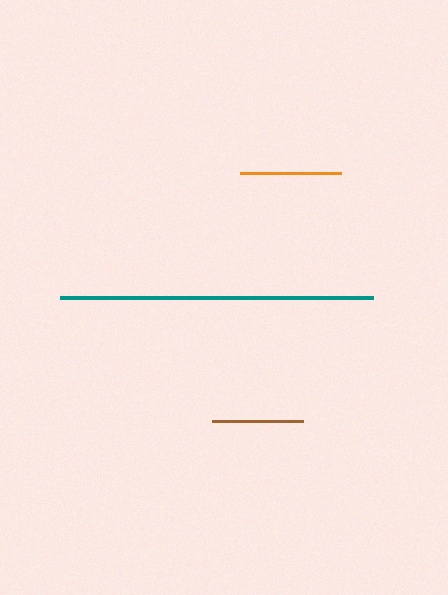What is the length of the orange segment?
The orange segment is approximately 101 pixels long.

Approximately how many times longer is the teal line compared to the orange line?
The teal line is approximately 3.1 times the length of the orange line.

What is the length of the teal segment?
The teal segment is approximately 313 pixels long.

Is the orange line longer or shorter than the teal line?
The teal line is longer than the orange line.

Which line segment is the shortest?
The brown line is the shortest at approximately 91 pixels.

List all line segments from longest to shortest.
From longest to shortest: teal, orange, brown.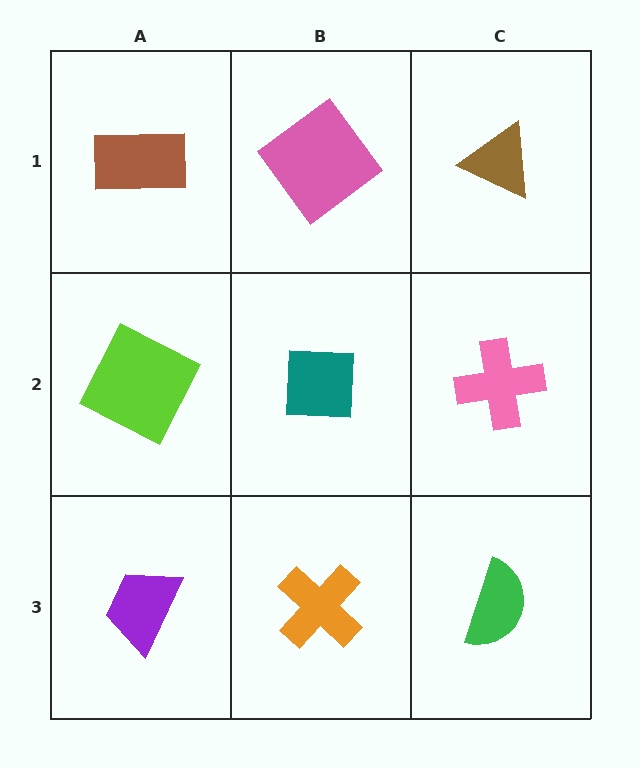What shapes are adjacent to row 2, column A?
A brown rectangle (row 1, column A), a purple trapezoid (row 3, column A), a teal square (row 2, column B).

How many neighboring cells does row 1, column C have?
2.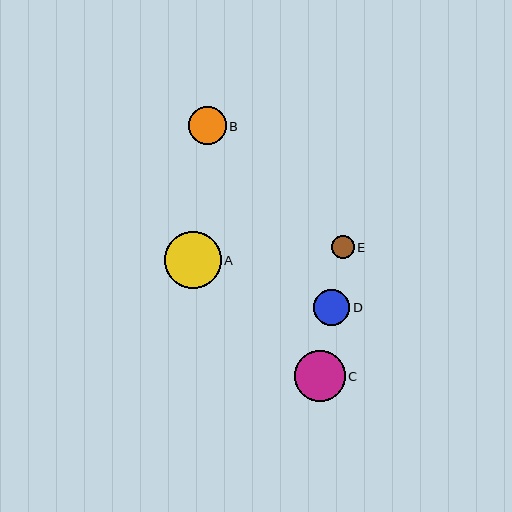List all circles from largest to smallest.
From largest to smallest: A, C, B, D, E.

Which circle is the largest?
Circle A is the largest with a size of approximately 57 pixels.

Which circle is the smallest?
Circle E is the smallest with a size of approximately 23 pixels.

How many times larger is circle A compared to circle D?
Circle A is approximately 1.6 times the size of circle D.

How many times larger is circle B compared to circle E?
Circle B is approximately 1.6 times the size of circle E.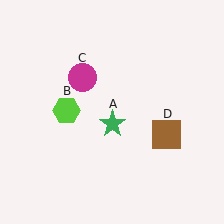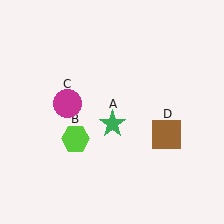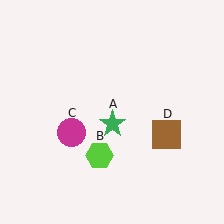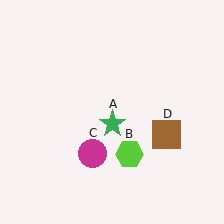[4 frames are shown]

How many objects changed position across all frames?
2 objects changed position: lime hexagon (object B), magenta circle (object C).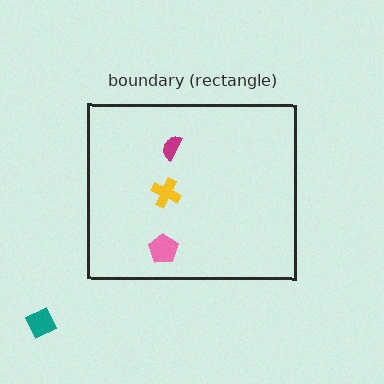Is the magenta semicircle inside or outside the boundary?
Inside.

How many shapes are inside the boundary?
3 inside, 1 outside.